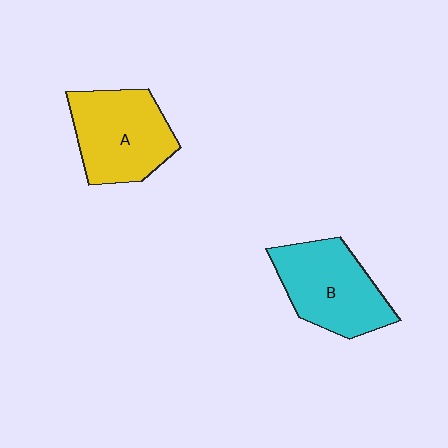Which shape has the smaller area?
Shape A (yellow).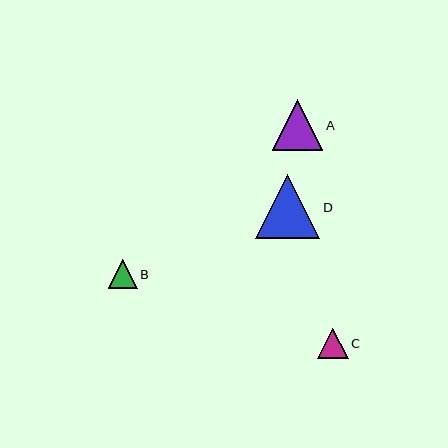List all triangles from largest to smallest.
From largest to smallest: D, A, C, B.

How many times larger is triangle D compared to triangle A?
Triangle D is approximately 1.3 times the size of triangle A.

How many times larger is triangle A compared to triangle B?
Triangle A is approximately 1.7 times the size of triangle B.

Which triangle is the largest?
Triangle D is the largest with a size of approximately 64 pixels.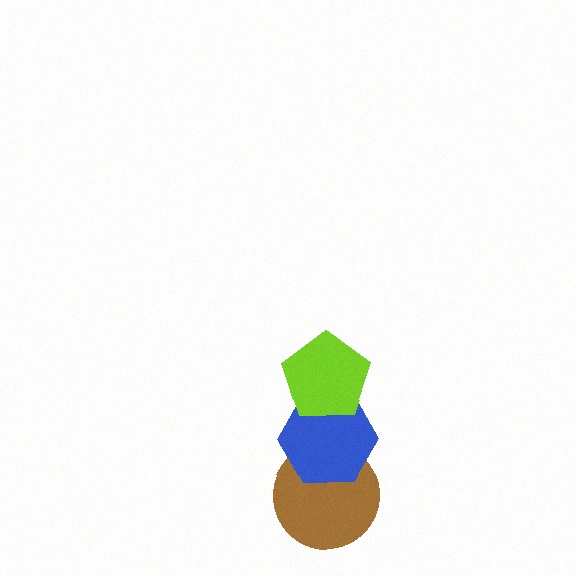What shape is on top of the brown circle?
The blue hexagon is on top of the brown circle.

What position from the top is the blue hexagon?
The blue hexagon is 2nd from the top.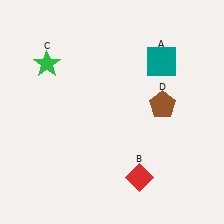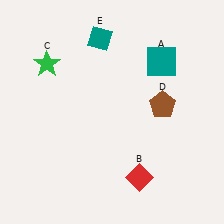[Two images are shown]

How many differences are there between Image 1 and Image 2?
There is 1 difference between the two images.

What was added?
A teal diamond (E) was added in Image 2.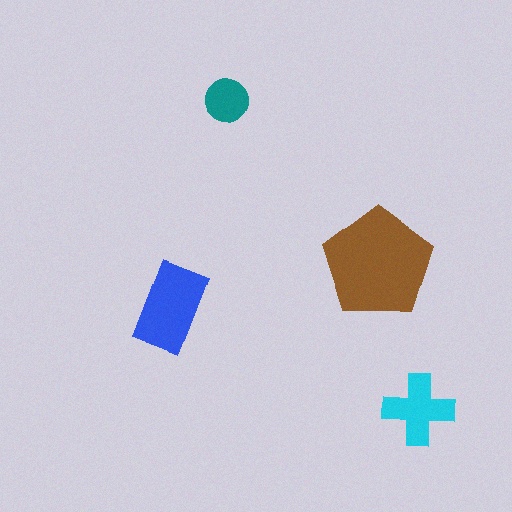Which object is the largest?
The brown pentagon.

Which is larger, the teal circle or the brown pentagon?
The brown pentagon.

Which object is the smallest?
The teal circle.